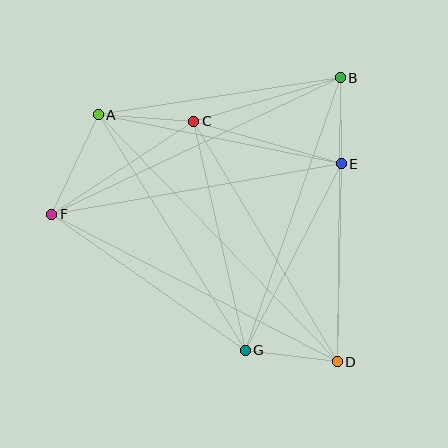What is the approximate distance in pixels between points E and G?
The distance between E and G is approximately 210 pixels.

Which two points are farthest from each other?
Points A and D are farthest from each other.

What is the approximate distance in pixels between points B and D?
The distance between B and D is approximately 284 pixels.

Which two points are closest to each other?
Points B and E are closest to each other.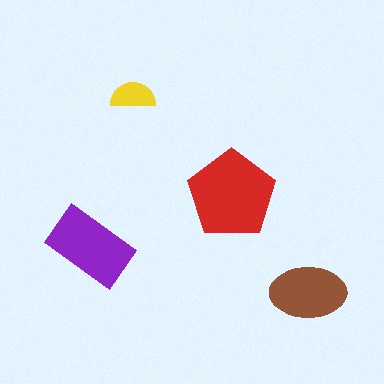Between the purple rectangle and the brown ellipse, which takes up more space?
The purple rectangle.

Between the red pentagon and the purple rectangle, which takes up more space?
The red pentagon.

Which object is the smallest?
The yellow semicircle.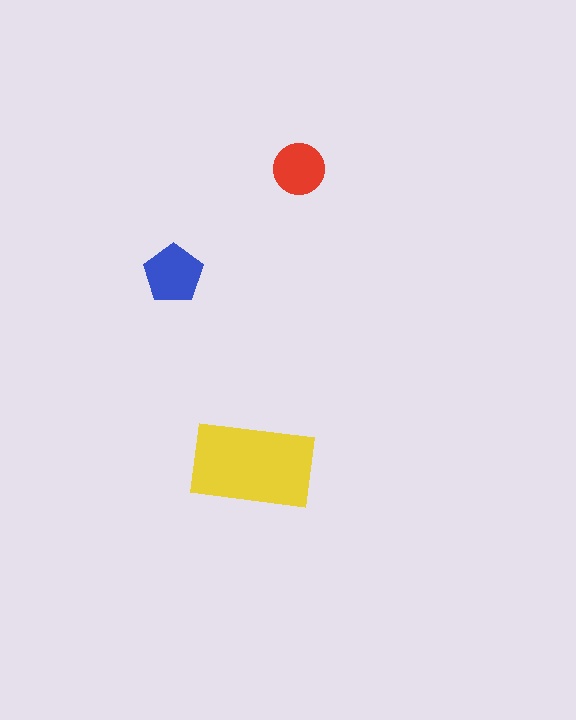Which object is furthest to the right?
The red circle is rightmost.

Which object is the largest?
The yellow rectangle.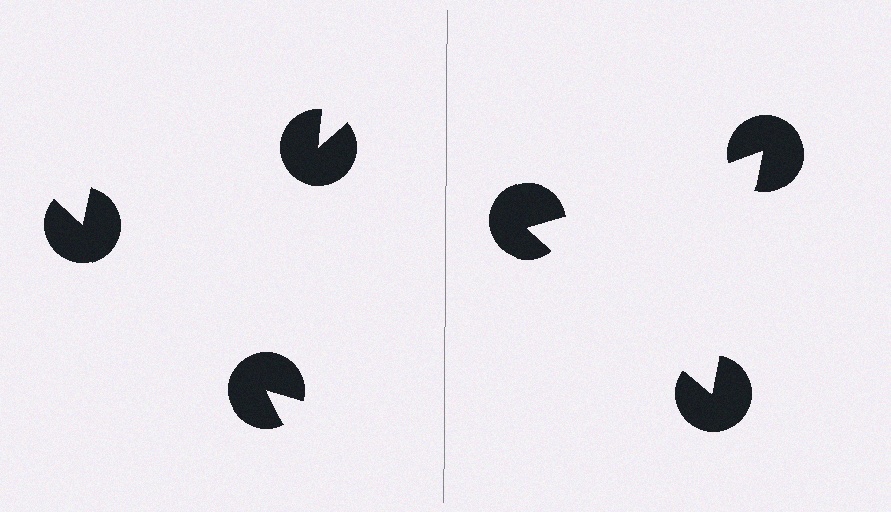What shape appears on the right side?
An illusory triangle.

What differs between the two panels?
The pac-man discs are positioned identically on both sides; only the wedge orientations differ. On the right they align to a triangle; on the left they are misaligned.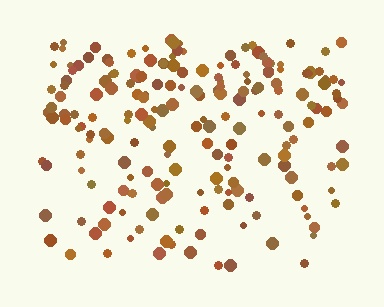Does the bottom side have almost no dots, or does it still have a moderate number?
Still a moderate number, just noticeably fewer than the top.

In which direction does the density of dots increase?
From bottom to top, with the top side densest.